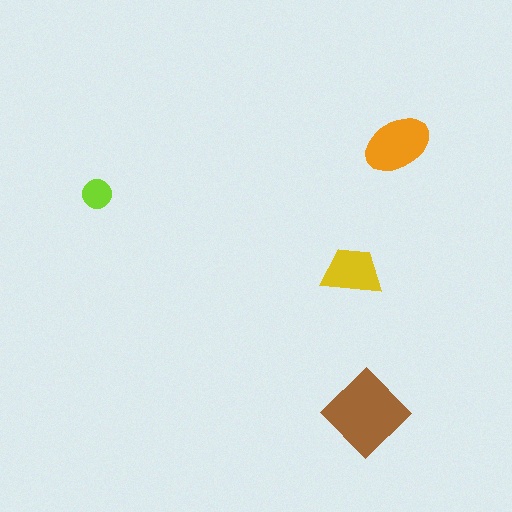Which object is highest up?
The orange ellipse is topmost.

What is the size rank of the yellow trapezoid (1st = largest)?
3rd.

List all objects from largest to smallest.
The brown diamond, the orange ellipse, the yellow trapezoid, the lime circle.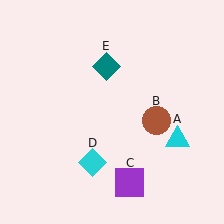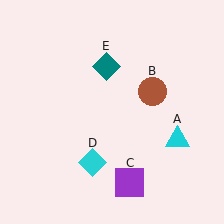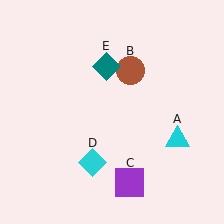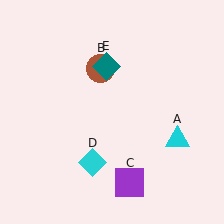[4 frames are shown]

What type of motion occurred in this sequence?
The brown circle (object B) rotated counterclockwise around the center of the scene.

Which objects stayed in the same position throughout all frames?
Cyan triangle (object A) and purple square (object C) and cyan diamond (object D) and teal diamond (object E) remained stationary.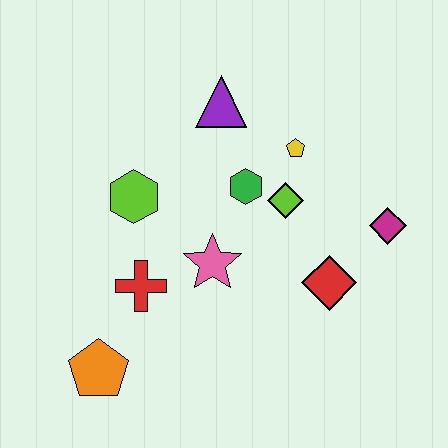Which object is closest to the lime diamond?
The green hexagon is closest to the lime diamond.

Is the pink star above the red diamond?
Yes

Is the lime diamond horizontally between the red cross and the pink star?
No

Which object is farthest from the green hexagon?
The orange pentagon is farthest from the green hexagon.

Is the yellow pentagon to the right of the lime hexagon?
Yes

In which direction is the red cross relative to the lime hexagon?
The red cross is below the lime hexagon.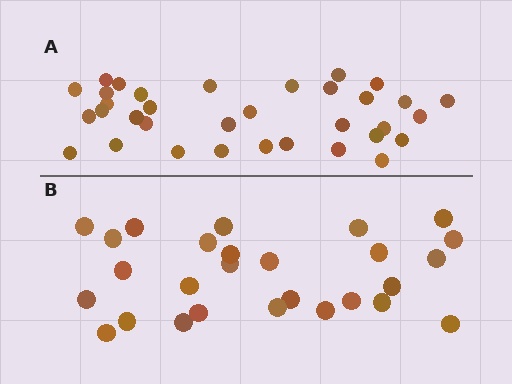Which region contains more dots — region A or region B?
Region A (the top region) has more dots.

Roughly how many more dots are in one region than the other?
Region A has roughly 8 or so more dots than region B.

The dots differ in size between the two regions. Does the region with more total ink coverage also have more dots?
No. Region B has more total ink coverage because its dots are larger, but region A actually contains more individual dots. Total area can be misleading — the number of items is what matters here.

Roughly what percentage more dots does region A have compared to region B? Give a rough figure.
About 25% more.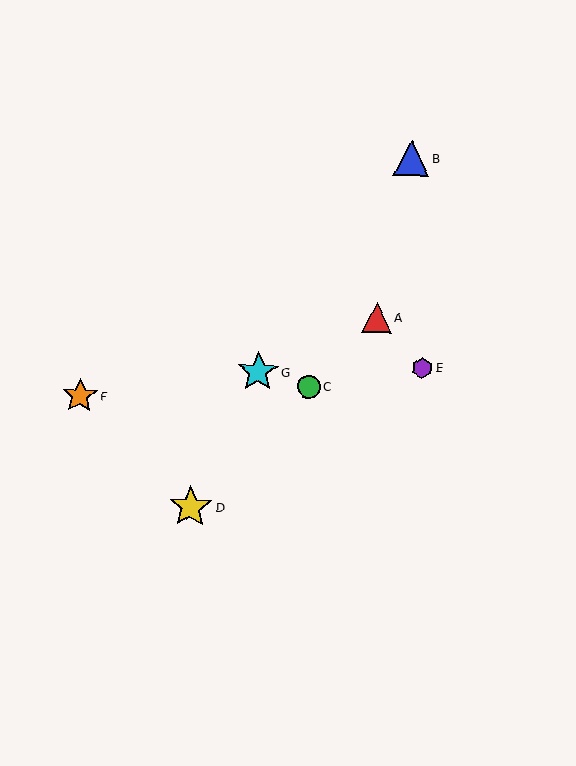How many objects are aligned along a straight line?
3 objects (A, C, D) are aligned along a straight line.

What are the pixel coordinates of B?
Object B is at (411, 158).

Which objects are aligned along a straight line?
Objects A, C, D are aligned along a straight line.